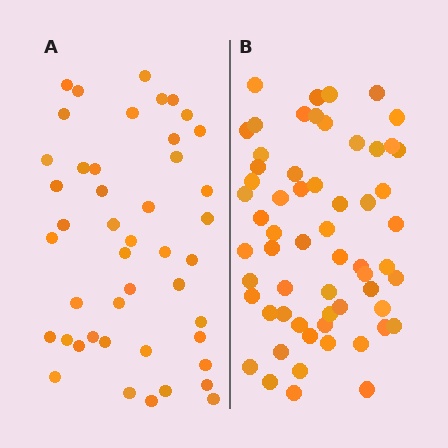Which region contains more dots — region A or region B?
Region B (the right region) has more dots.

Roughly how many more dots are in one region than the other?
Region B has approximately 15 more dots than region A.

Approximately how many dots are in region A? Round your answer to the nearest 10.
About 40 dots. (The exact count is 45, which rounds to 40.)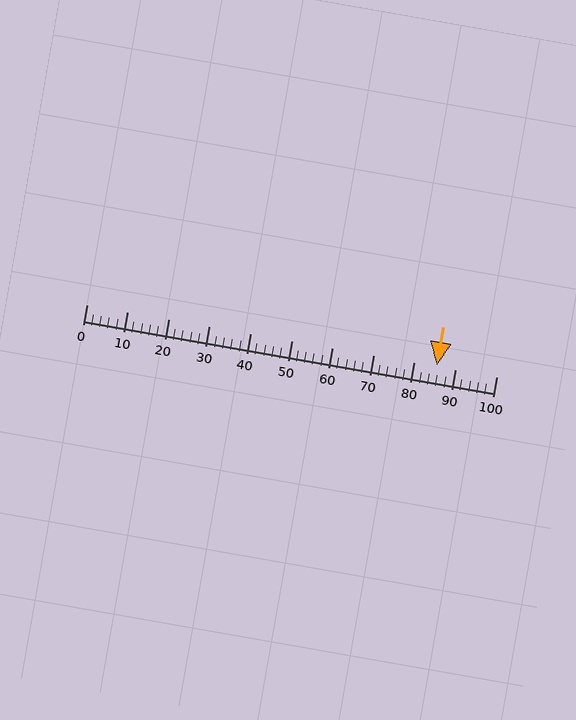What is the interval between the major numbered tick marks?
The major tick marks are spaced 10 units apart.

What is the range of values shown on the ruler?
The ruler shows values from 0 to 100.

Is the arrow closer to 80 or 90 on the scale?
The arrow is closer to 90.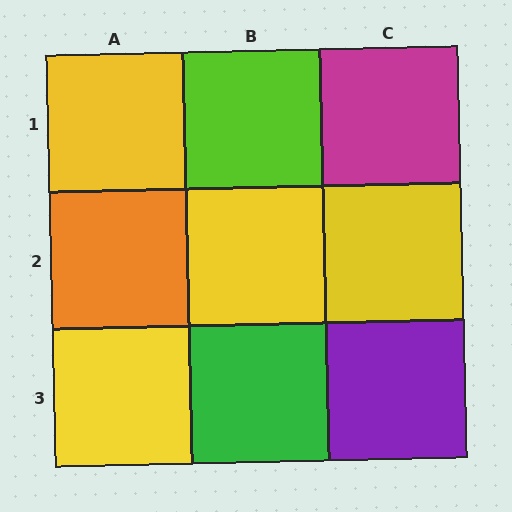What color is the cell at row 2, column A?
Orange.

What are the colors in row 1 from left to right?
Yellow, lime, magenta.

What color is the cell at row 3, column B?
Green.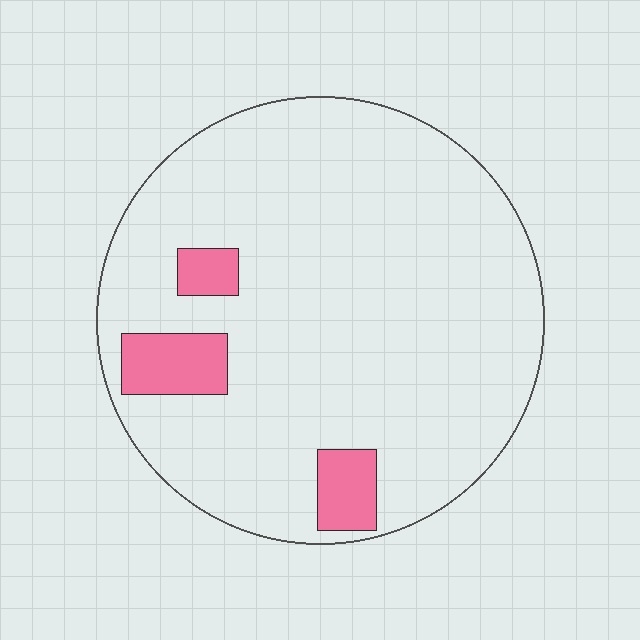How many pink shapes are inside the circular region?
3.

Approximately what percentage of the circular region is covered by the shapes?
Approximately 10%.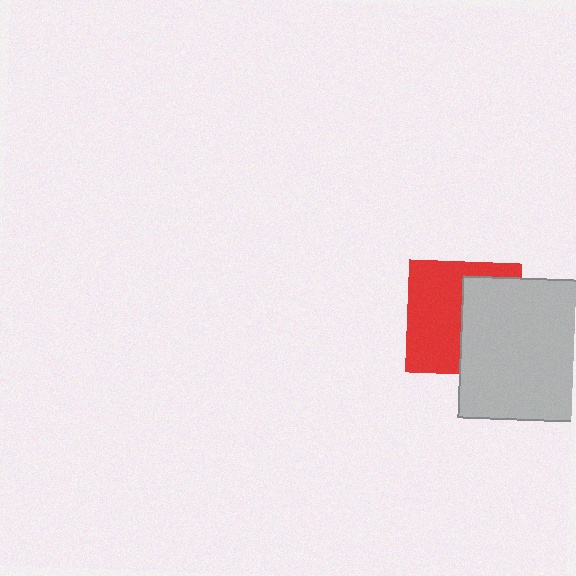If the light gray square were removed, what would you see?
You would see the complete red square.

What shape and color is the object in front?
The object in front is a light gray square.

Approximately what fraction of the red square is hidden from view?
Roughly 46% of the red square is hidden behind the light gray square.